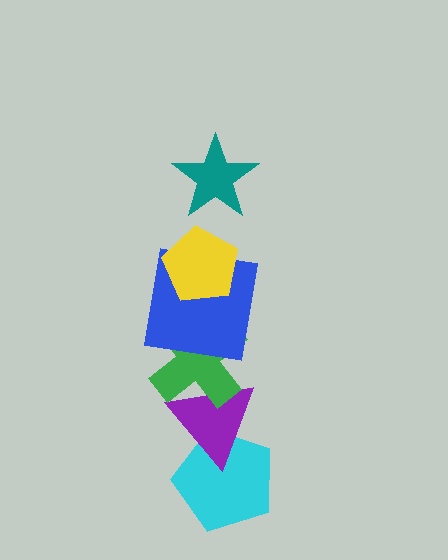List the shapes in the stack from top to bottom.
From top to bottom: the teal star, the yellow pentagon, the blue square, the green cross, the purple triangle, the cyan pentagon.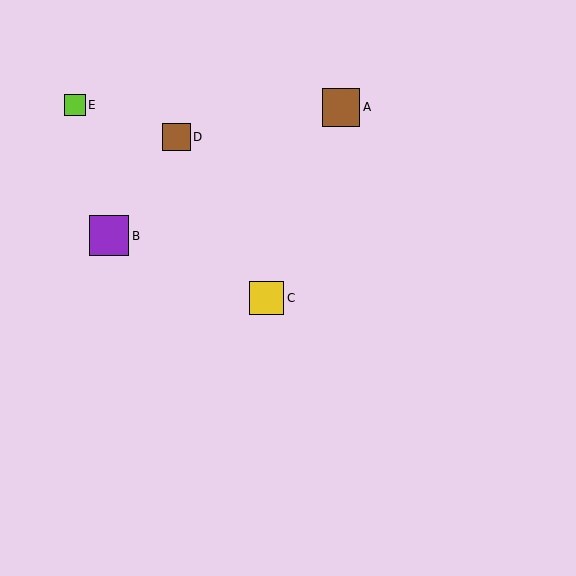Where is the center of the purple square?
The center of the purple square is at (109, 236).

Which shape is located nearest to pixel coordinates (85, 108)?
The lime square (labeled E) at (75, 105) is nearest to that location.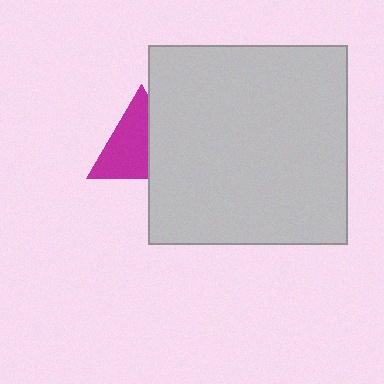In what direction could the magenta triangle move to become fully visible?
The magenta triangle could move left. That would shift it out from behind the light gray square entirely.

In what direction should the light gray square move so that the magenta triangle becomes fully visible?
The light gray square should move right. That is the shortest direction to clear the overlap and leave the magenta triangle fully visible.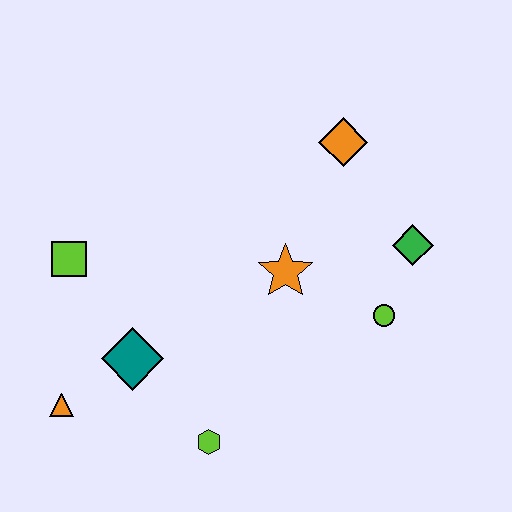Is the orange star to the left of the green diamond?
Yes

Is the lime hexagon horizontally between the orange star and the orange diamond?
No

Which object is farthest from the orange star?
The orange triangle is farthest from the orange star.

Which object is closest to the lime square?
The teal diamond is closest to the lime square.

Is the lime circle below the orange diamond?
Yes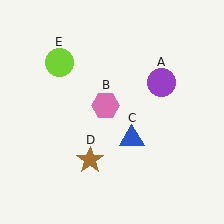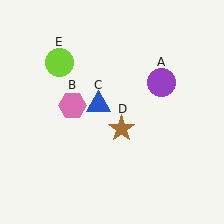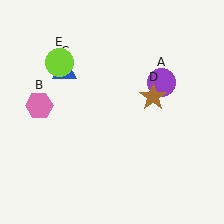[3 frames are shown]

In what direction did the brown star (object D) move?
The brown star (object D) moved up and to the right.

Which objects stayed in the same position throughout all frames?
Purple circle (object A) and lime circle (object E) remained stationary.